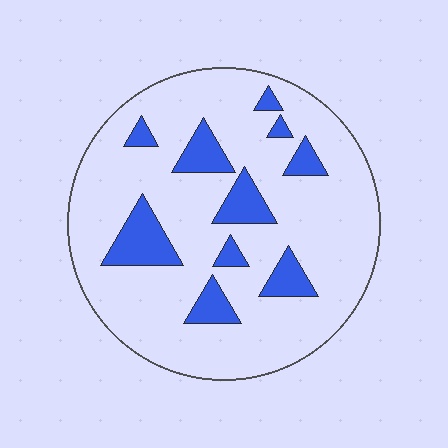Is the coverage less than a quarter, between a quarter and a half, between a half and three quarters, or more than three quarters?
Less than a quarter.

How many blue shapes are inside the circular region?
10.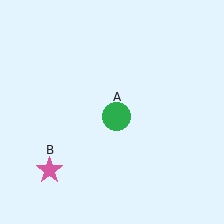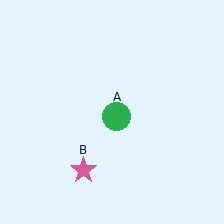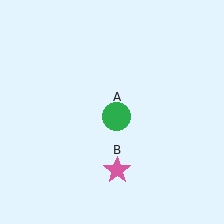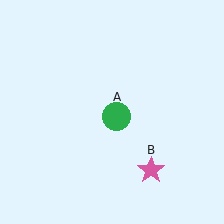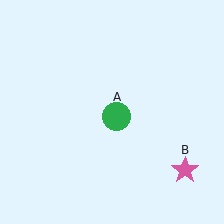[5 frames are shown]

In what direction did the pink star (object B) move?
The pink star (object B) moved right.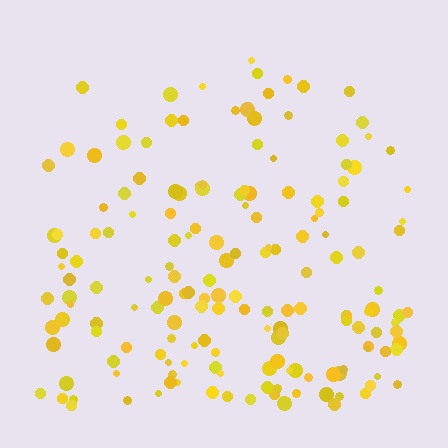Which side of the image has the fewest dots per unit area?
The top.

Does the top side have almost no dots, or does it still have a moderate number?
Still a moderate number, just noticeably fewer than the bottom.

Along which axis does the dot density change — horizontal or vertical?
Vertical.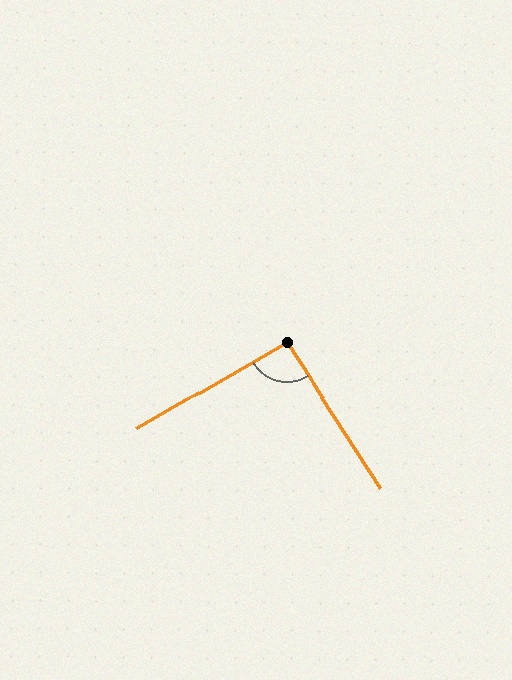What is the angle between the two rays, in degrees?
Approximately 93 degrees.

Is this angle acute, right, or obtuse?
It is approximately a right angle.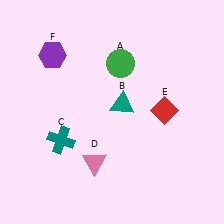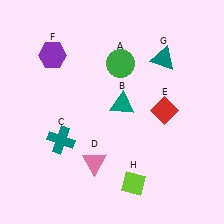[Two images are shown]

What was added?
A teal triangle (G), a lime diamond (H) were added in Image 2.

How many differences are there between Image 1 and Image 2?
There are 2 differences between the two images.